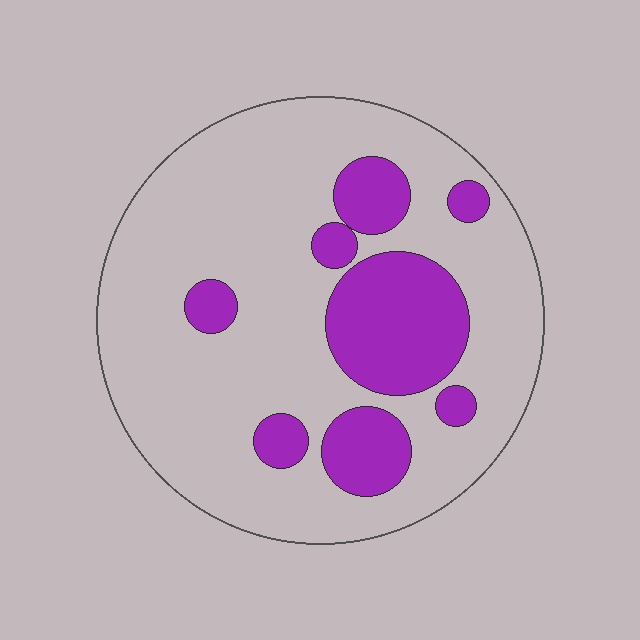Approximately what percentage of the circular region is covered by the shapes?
Approximately 25%.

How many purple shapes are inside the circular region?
8.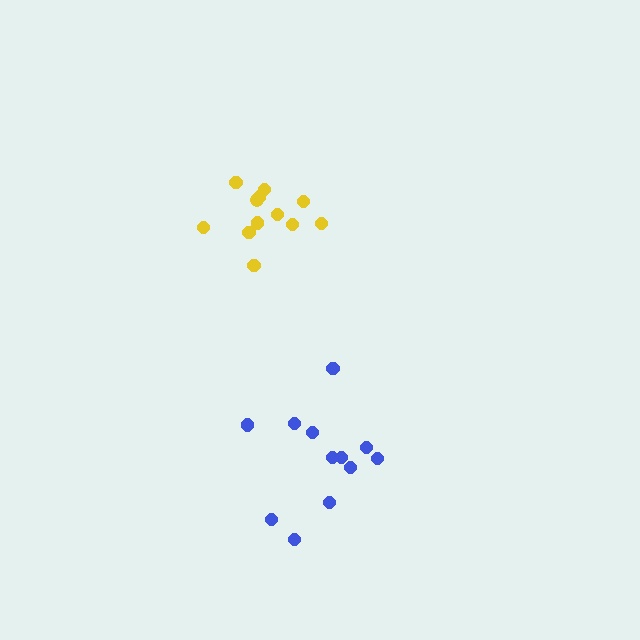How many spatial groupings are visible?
There are 2 spatial groupings.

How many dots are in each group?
Group 1: 12 dots, Group 2: 12 dots (24 total).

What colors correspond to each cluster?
The clusters are colored: blue, yellow.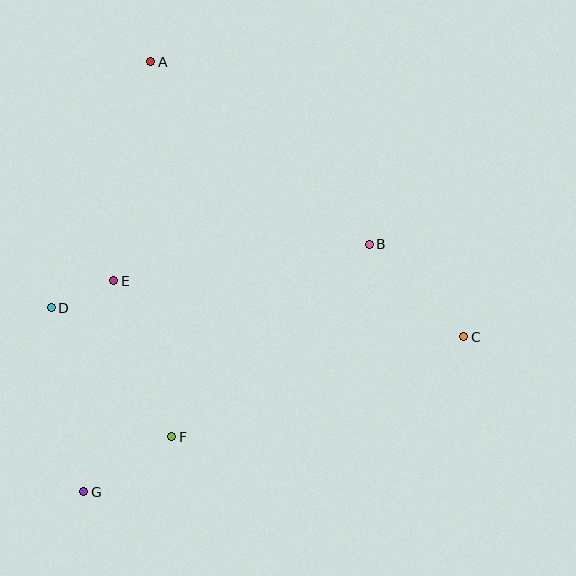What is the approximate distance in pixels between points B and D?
The distance between B and D is approximately 325 pixels.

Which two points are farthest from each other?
Points A and G are farthest from each other.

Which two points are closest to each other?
Points D and E are closest to each other.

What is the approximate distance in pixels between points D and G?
The distance between D and G is approximately 187 pixels.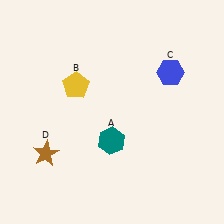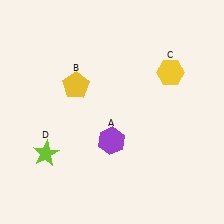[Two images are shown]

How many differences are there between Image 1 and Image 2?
There are 3 differences between the two images.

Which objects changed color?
A changed from teal to purple. C changed from blue to yellow. D changed from brown to lime.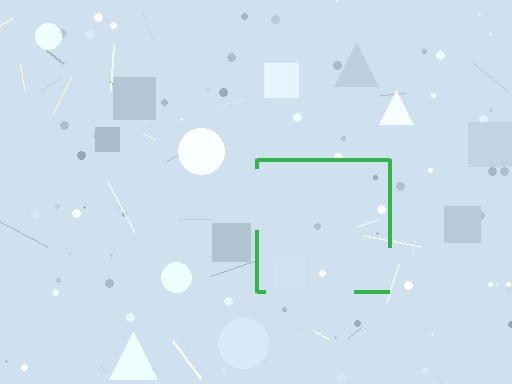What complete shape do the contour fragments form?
The contour fragments form a square.